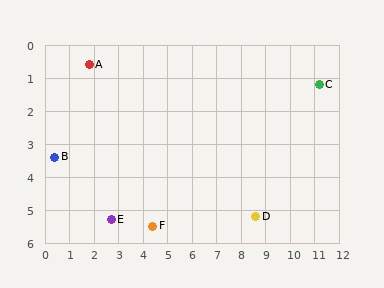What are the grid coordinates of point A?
Point A is at approximately (1.8, 0.6).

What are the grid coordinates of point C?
Point C is at approximately (11.2, 1.2).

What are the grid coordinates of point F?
Point F is at approximately (4.4, 5.5).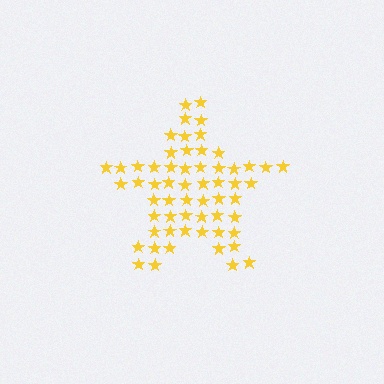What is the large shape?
The large shape is a star.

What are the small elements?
The small elements are stars.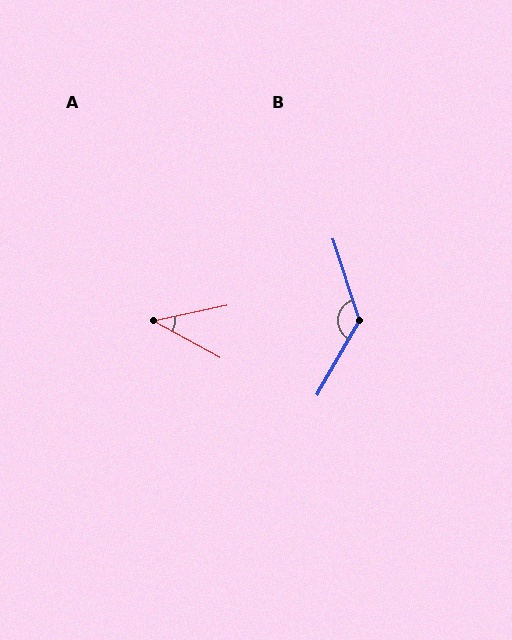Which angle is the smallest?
A, at approximately 41 degrees.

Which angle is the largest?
B, at approximately 133 degrees.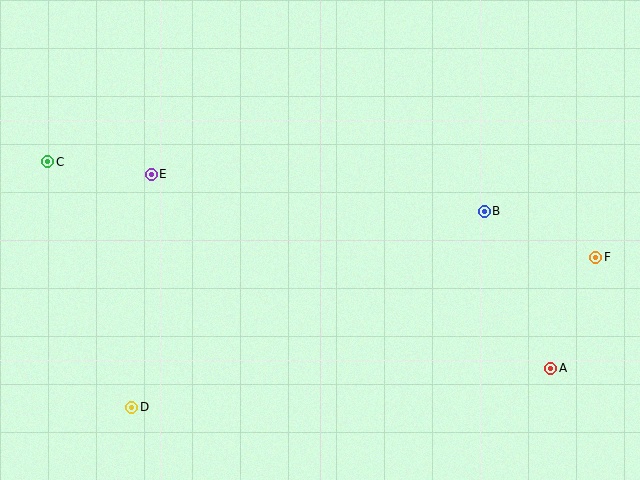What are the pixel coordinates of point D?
Point D is at (132, 407).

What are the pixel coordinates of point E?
Point E is at (151, 174).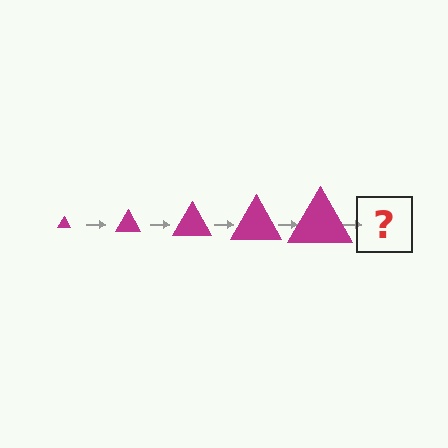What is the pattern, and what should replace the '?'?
The pattern is that the triangle gets progressively larger each step. The '?' should be a magenta triangle, larger than the previous one.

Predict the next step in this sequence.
The next step is a magenta triangle, larger than the previous one.